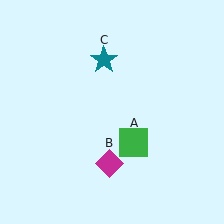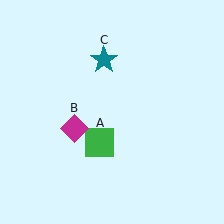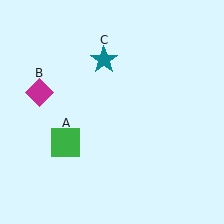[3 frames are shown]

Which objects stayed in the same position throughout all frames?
Teal star (object C) remained stationary.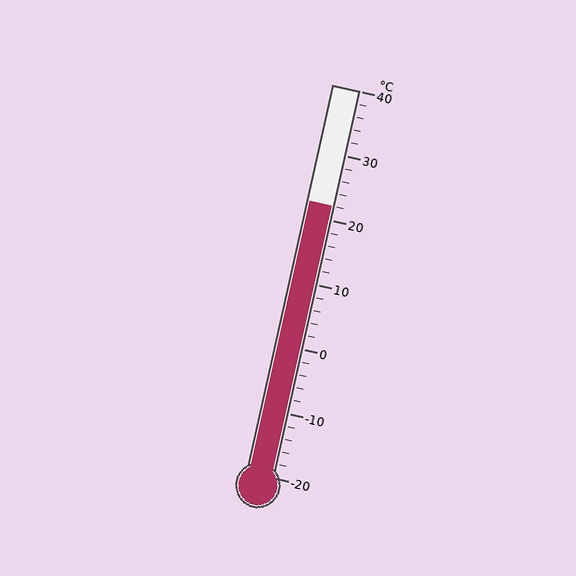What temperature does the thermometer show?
The thermometer shows approximately 22°C.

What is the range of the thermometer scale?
The thermometer scale ranges from -20°C to 40°C.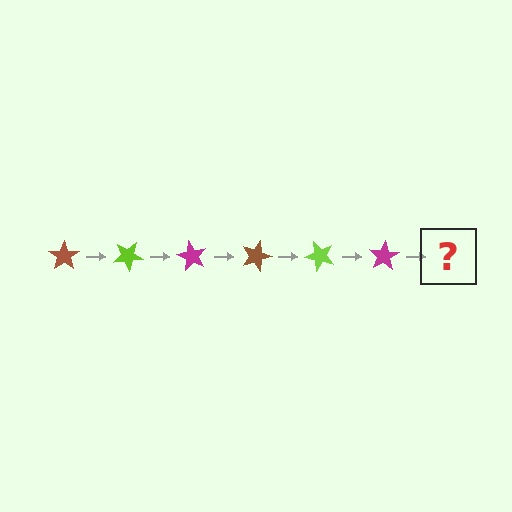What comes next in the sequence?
The next element should be a brown star, rotated 180 degrees from the start.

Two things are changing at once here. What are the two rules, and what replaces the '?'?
The two rules are that it rotates 30 degrees each step and the color cycles through brown, lime, and magenta. The '?' should be a brown star, rotated 180 degrees from the start.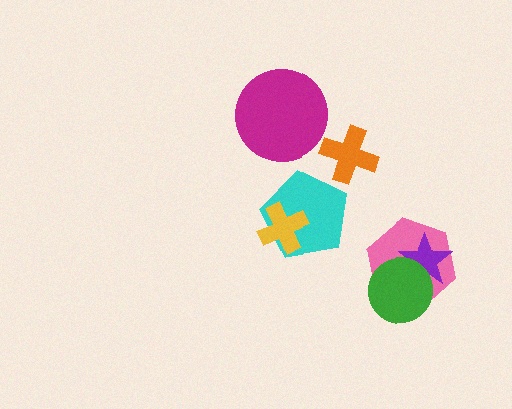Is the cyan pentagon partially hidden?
Yes, it is partially covered by another shape.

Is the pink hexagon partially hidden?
Yes, it is partially covered by another shape.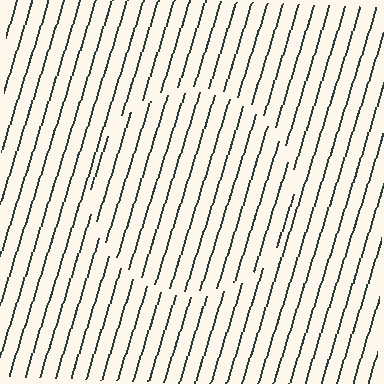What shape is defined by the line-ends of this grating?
An illusory circle. The interior of the shape contains the same grating, shifted by half a period — the contour is defined by the phase discontinuity where line-ends from the inner and outer gratings abut.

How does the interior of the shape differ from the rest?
The interior of the shape contains the same grating, shifted by half a period — the contour is defined by the phase discontinuity where line-ends from the inner and outer gratings abut.